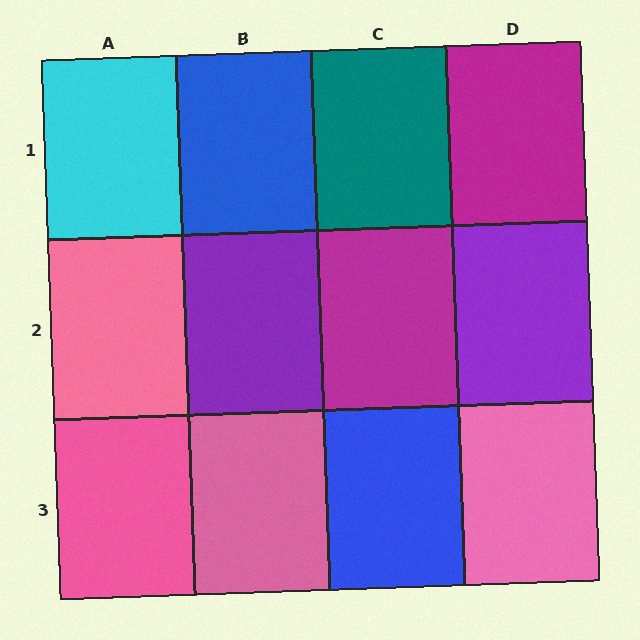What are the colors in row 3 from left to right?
Pink, pink, blue, pink.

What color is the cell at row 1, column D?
Magenta.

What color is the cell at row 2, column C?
Magenta.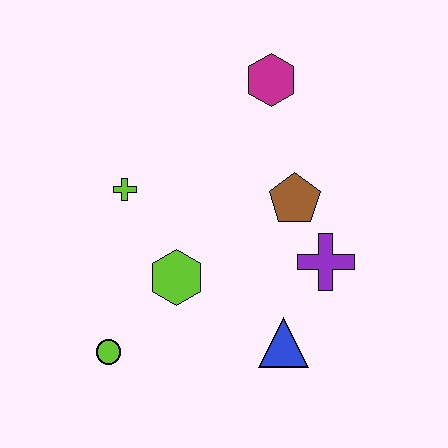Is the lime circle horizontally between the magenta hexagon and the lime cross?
No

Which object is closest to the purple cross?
The brown pentagon is closest to the purple cross.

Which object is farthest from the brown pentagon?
The lime circle is farthest from the brown pentagon.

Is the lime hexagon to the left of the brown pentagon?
Yes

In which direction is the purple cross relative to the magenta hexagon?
The purple cross is below the magenta hexagon.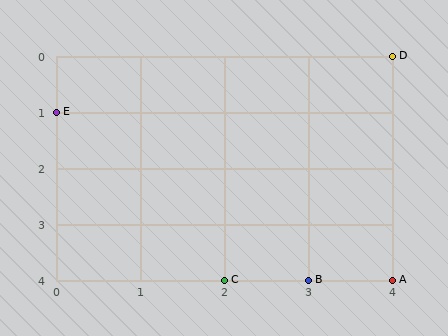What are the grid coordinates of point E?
Point E is at grid coordinates (0, 1).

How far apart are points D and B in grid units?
Points D and B are 1 column and 4 rows apart (about 4.1 grid units diagonally).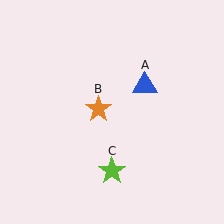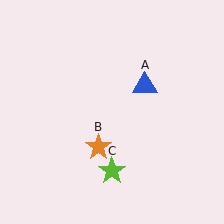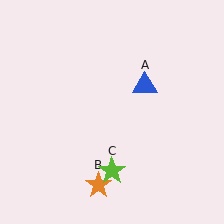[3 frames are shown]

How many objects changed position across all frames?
1 object changed position: orange star (object B).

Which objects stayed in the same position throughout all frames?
Blue triangle (object A) and lime star (object C) remained stationary.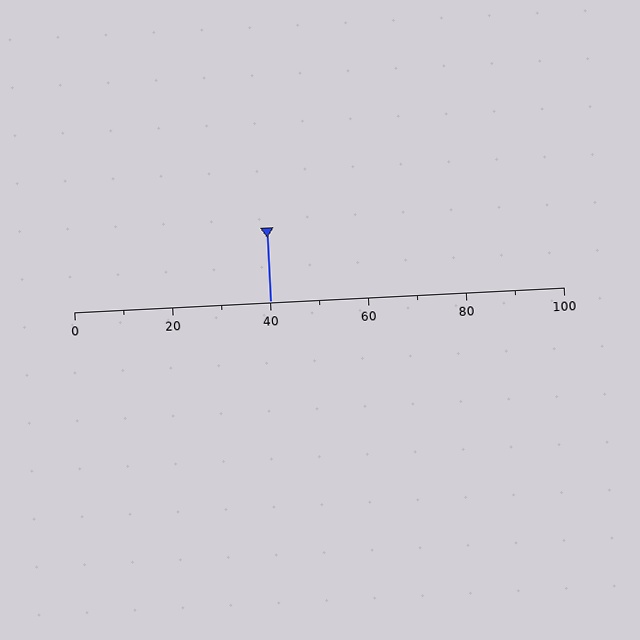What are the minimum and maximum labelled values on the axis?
The axis runs from 0 to 100.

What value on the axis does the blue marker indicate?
The marker indicates approximately 40.